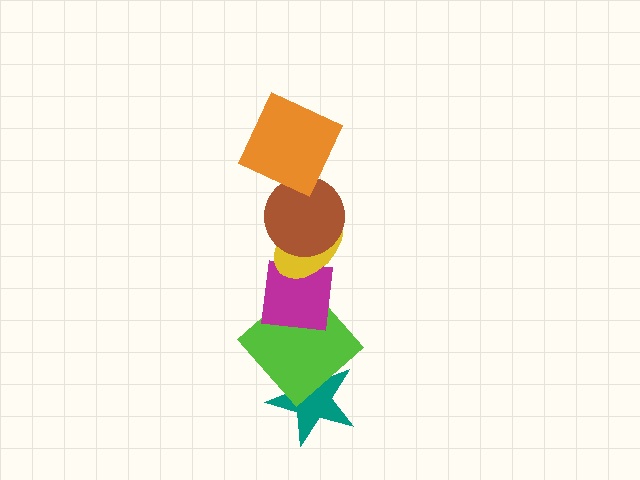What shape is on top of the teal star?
The lime diamond is on top of the teal star.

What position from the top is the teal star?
The teal star is 6th from the top.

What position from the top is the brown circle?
The brown circle is 2nd from the top.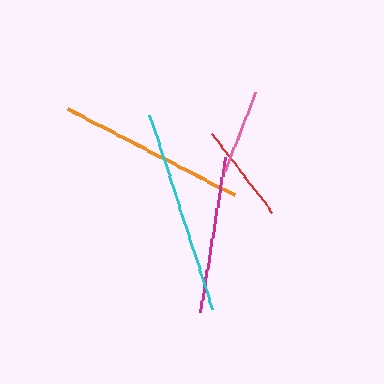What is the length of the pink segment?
The pink segment is approximately 85 pixels long.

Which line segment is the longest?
The cyan line is the longest at approximately 205 pixels.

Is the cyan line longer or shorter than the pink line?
The cyan line is longer than the pink line.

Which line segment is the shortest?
The pink line is the shortest at approximately 85 pixels.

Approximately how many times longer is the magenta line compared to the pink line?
The magenta line is approximately 1.8 times the length of the pink line.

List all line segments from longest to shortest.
From longest to shortest: cyan, orange, magenta, red, pink.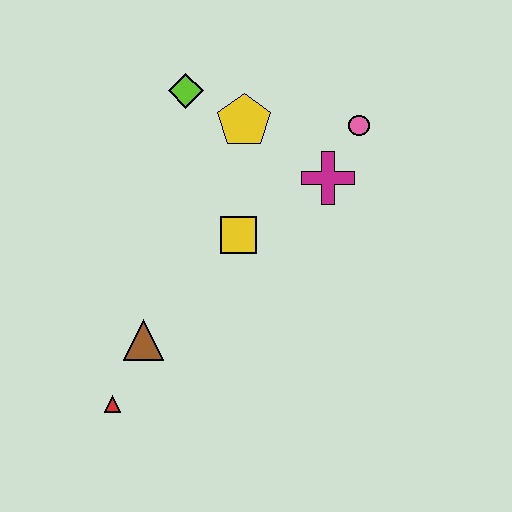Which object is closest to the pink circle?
The magenta cross is closest to the pink circle.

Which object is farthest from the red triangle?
The pink circle is farthest from the red triangle.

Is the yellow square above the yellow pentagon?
No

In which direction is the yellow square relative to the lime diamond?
The yellow square is below the lime diamond.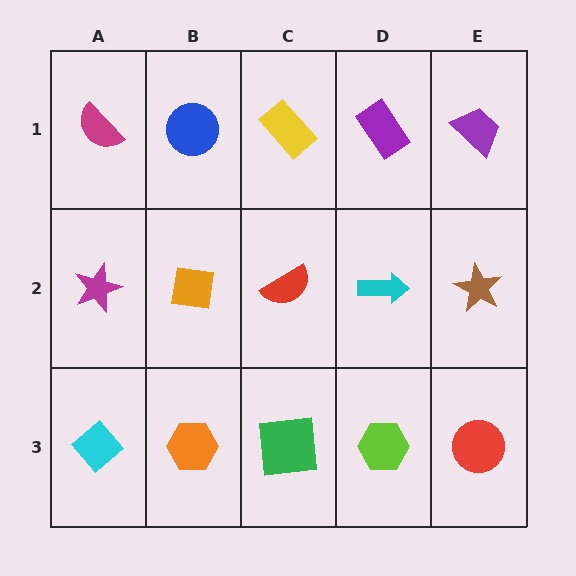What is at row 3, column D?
A lime hexagon.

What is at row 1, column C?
A yellow rectangle.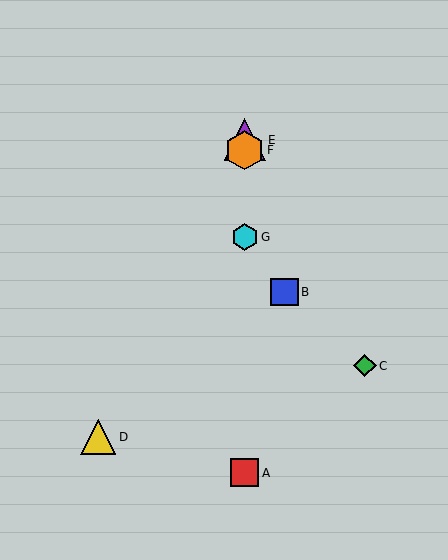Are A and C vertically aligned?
No, A is at x≈245 and C is at x≈365.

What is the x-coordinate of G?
Object G is at x≈245.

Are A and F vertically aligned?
Yes, both are at x≈245.